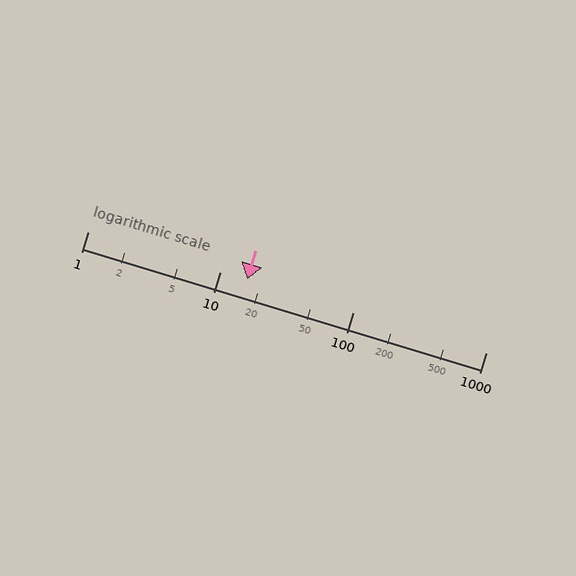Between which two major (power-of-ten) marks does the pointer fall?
The pointer is between 10 and 100.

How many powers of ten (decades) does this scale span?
The scale spans 3 decades, from 1 to 1000.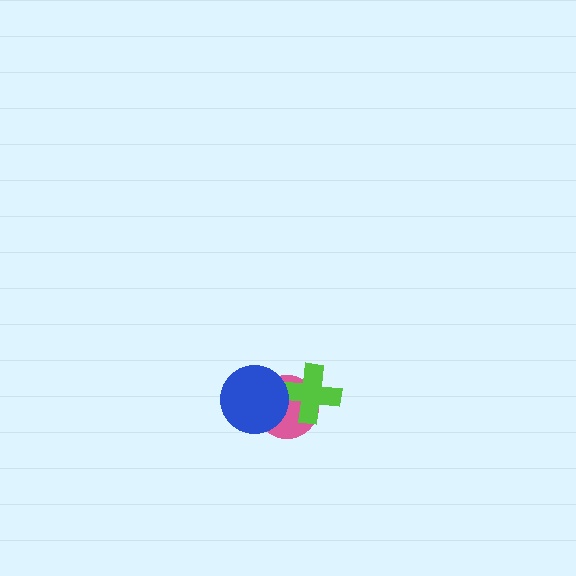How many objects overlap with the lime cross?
2 objects overlap with the lime cross.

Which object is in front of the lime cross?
The blue circle is in front of the lime cross.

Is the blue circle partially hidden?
No, no other shape covers it.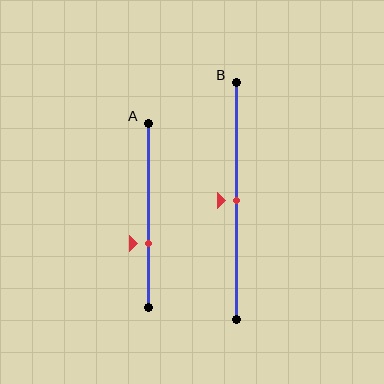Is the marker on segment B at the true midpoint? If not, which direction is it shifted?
Yes, the marker on segment B is at the true midpoint.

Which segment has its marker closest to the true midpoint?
Segment B has its marker closest to the true midpoint.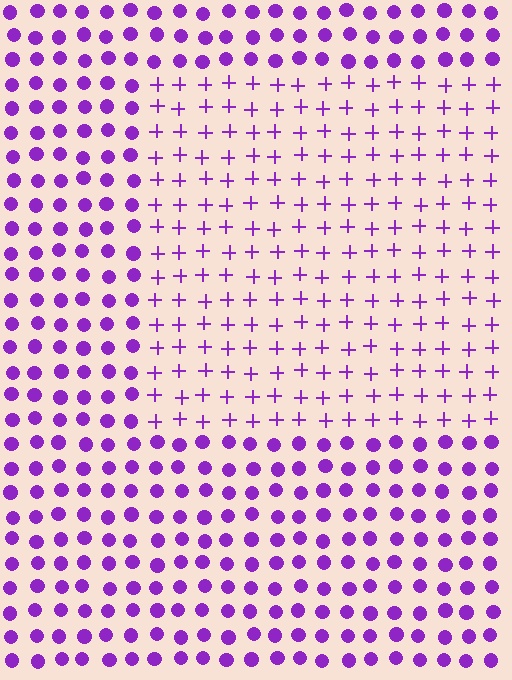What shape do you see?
I see a rectangle.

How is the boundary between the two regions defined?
The boundary is defined by a change in element shape: plus signs inside vs. circles outside. All elements share the same color and spacing.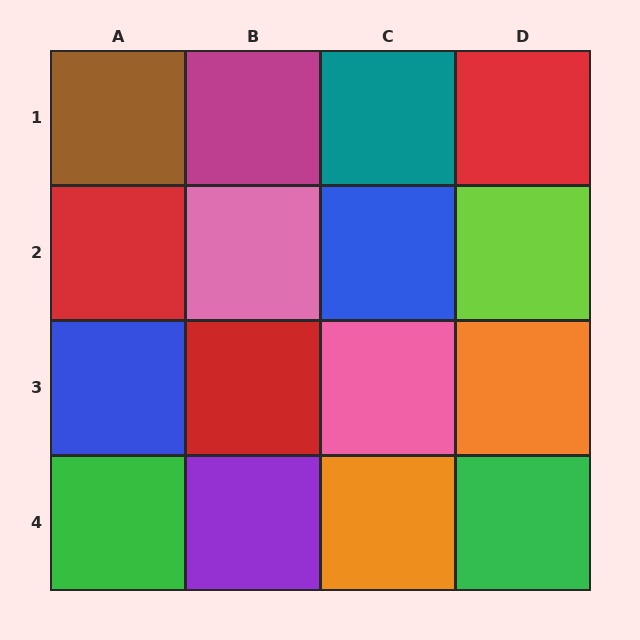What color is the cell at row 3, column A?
Blue.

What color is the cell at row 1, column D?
Red.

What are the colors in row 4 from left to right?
Green, purple, orange, green.